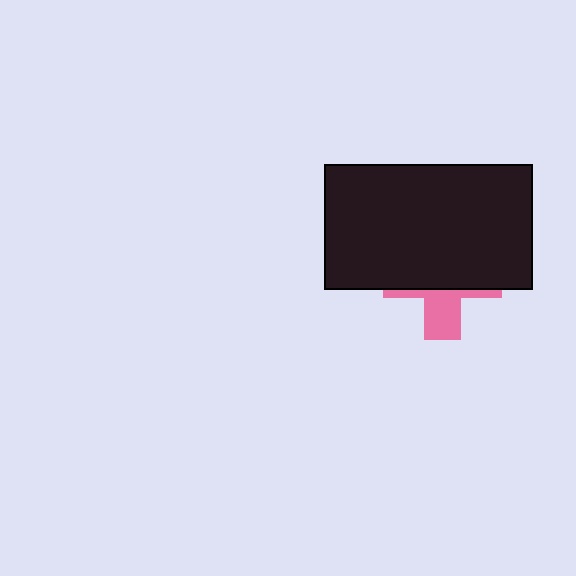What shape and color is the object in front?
The object in front is a black rectangle.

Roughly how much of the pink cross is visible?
A small part of it is visible (roughly 34%).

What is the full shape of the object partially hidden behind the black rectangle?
The partially hidden object is a pink cross.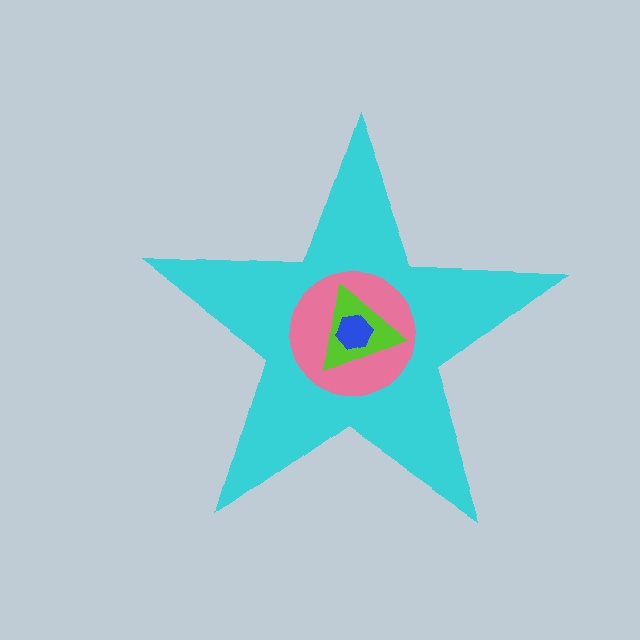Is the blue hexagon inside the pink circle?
Yes.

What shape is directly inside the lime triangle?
The blue hexagon.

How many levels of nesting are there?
4.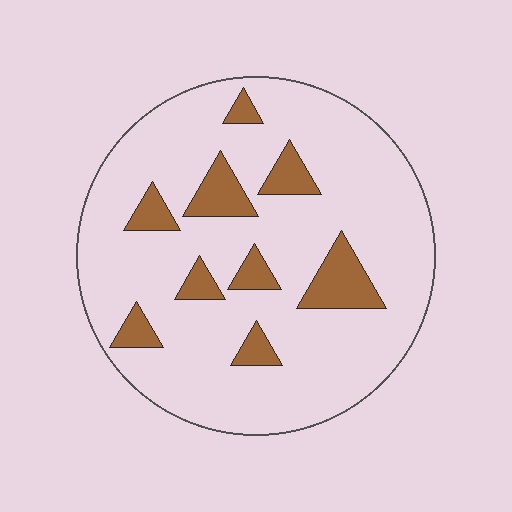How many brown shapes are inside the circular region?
9.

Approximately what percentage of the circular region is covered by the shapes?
Approximately 15%.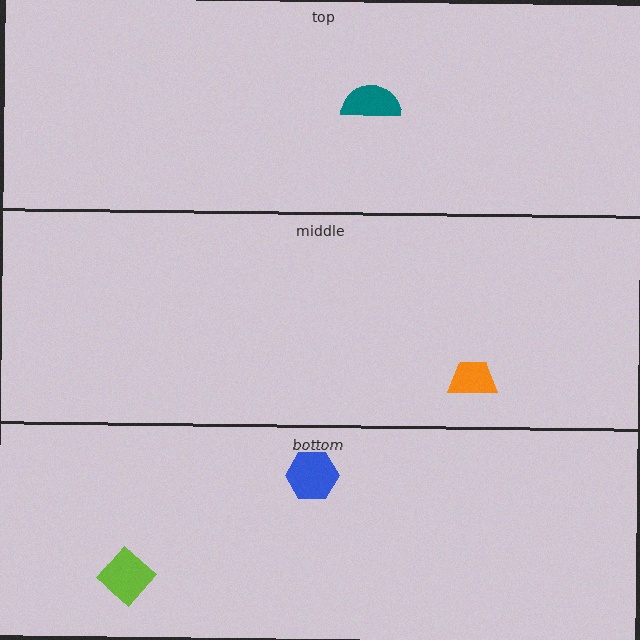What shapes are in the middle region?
The orange trapezoid.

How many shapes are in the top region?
1.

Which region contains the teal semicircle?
The top region.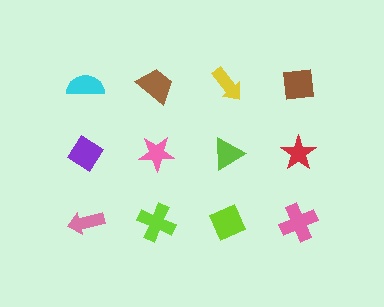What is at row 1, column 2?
A brown trapezoid.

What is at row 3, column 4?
A pink cross.